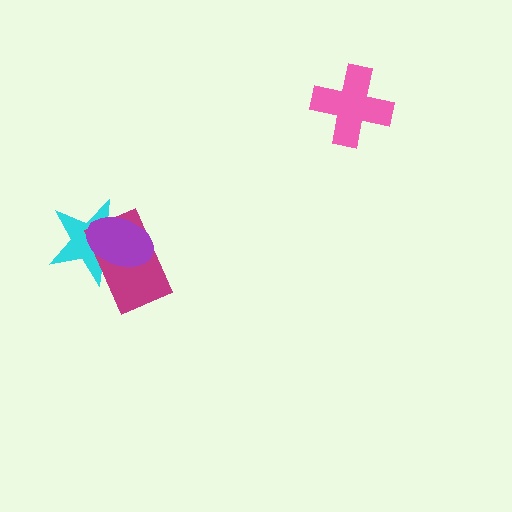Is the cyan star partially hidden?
Yes, it is partially covered by another shape.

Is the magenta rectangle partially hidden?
Yes, it is partially covered by another shape.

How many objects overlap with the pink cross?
0 objects overlap with the pink cross.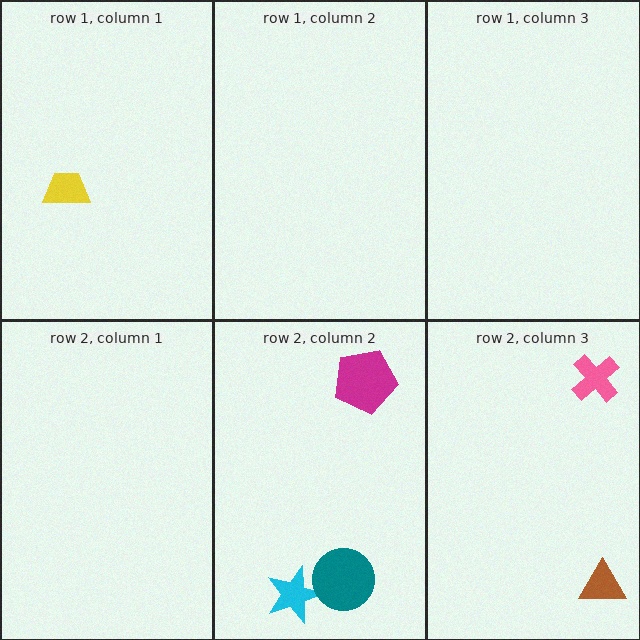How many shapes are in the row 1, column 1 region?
1.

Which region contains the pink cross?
The row 2, column 3 region.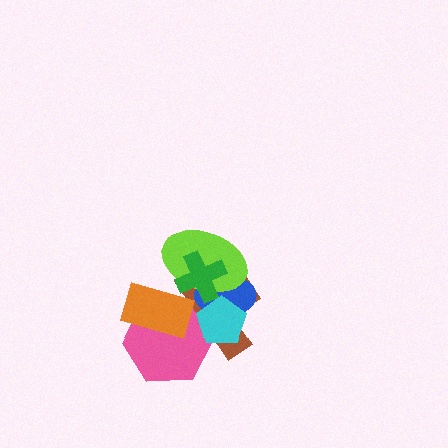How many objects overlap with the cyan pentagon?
4 objects overlap with the cyan pentagon.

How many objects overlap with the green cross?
3 objects overlap with the green cross.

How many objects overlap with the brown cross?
6 objects overlap with the brown cross.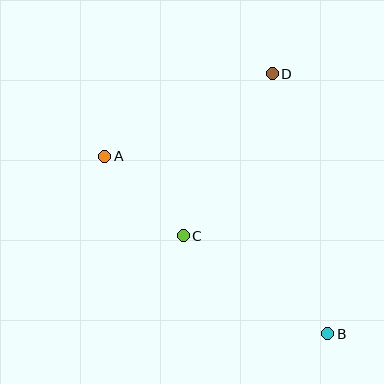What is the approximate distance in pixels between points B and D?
The distance between B and D is approximately 266 pixels.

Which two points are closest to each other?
Points A and C are closest to each other.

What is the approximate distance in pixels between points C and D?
The distance between C and D is approximately 185 pixels.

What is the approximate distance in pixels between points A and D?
The distance between A and D is approximately 187 pixels.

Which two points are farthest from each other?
Points A and B are farthest from each other.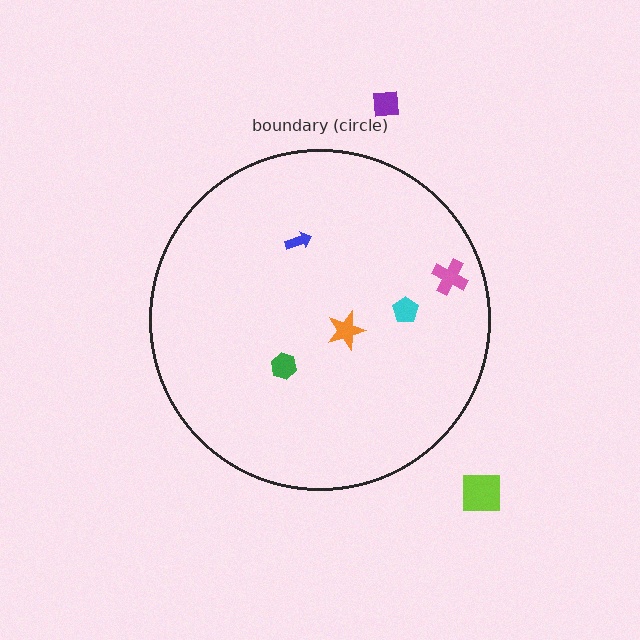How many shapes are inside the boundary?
5 inside, 2 outside.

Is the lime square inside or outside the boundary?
Outside.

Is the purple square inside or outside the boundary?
Outside.